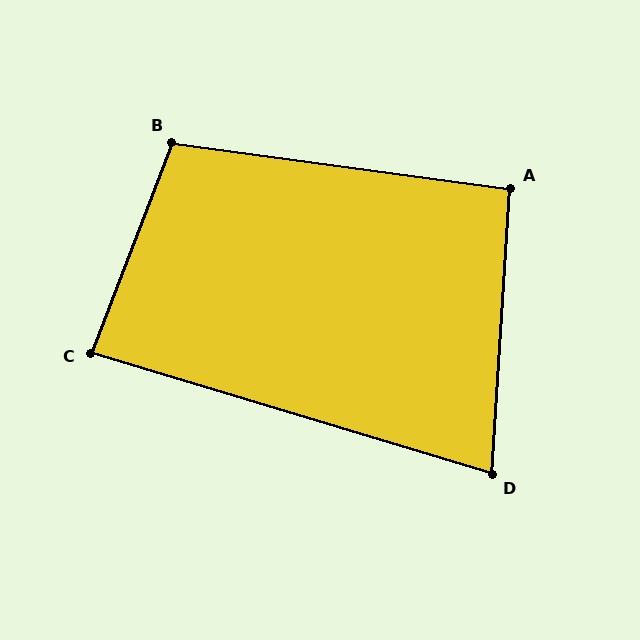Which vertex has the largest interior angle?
B, at approximately 103 degrees.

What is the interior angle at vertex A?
Approximately 94 degrees (approximately right).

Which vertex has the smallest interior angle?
D, at approximately 77 degrees.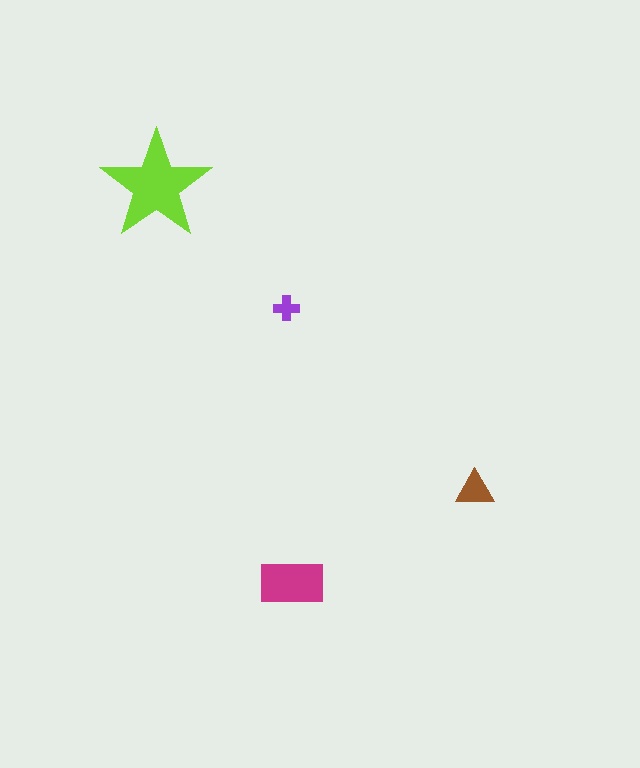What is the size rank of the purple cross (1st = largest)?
4th.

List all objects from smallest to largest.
The purple cross, the brown triangle, the magenta rectangle, the lime star.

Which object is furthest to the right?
The brown triangle is rightmost.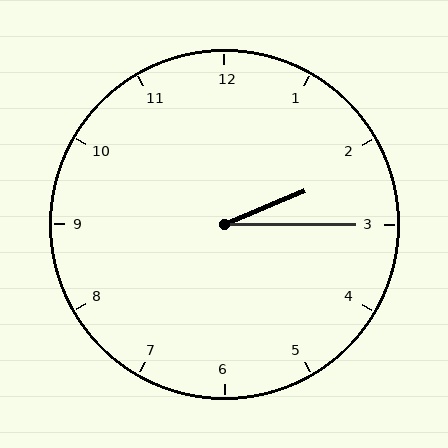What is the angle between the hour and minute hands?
Approximately 22 degrees.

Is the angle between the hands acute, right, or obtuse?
It is acute.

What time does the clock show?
2:15.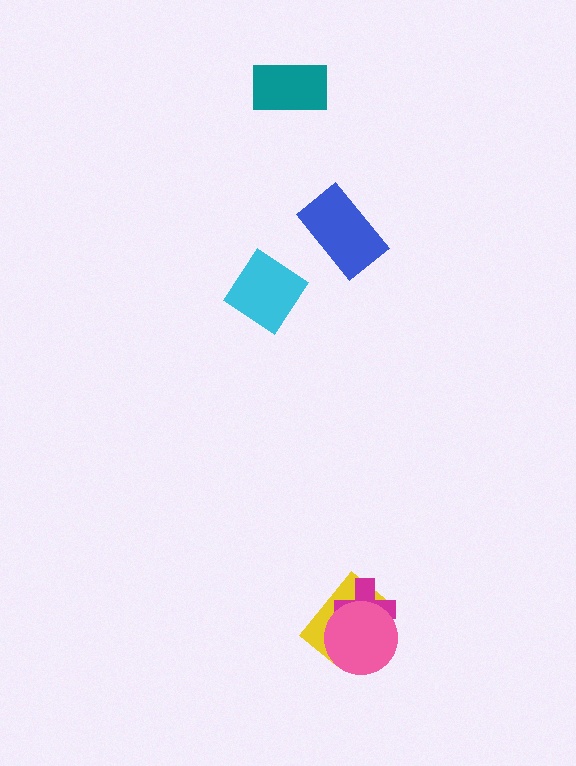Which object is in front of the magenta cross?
The pink circle is in front of the magenta cross.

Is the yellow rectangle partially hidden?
Yes, it is partially covered by another shape.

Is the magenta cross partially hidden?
Yes, it is partially covered by another shape.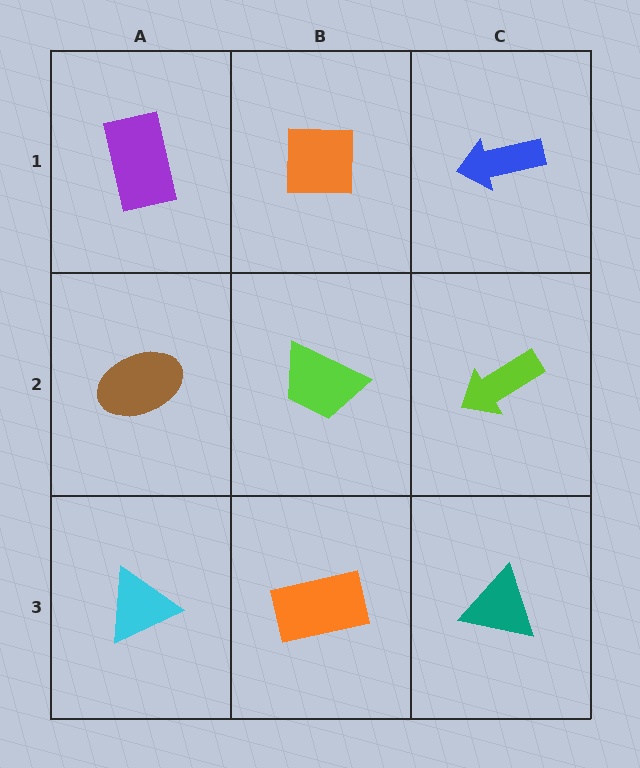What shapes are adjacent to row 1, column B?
A lime trapezoid (row 2, column B), a purple rectangle (row 1, column A), a blue arrow (row 1, column C).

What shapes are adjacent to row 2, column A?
A purple rectangle (row 1, column A), a cyan triangle (row 3, column A), a lime trapezoid (row 2, column B).